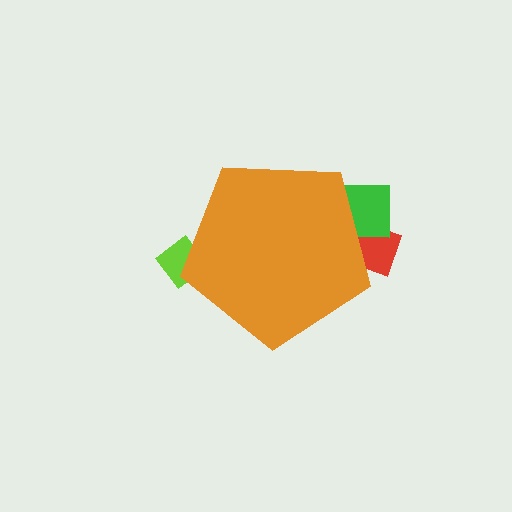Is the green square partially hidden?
Yes, the green square is partially hidden behind the orange pentagon.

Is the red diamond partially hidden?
Yes, the red diamond is partially hidden behind the orange pentagon.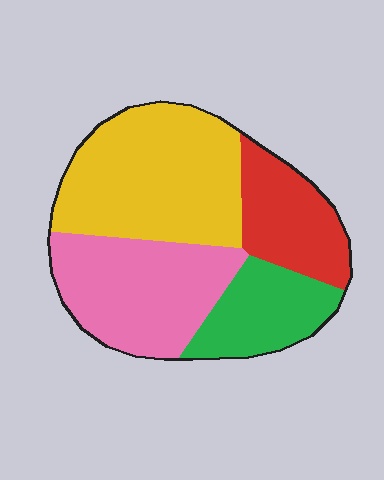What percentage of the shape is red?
Red takes up less than a quarter of the shape.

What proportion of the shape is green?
Green covers 17% of the shape.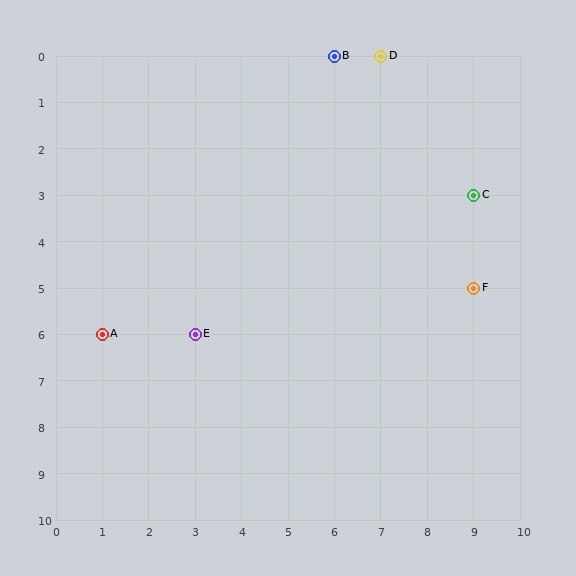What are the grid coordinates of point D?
Point D is at grid coordinates (7, 0).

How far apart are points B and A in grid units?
Points B and A are 5 columns and 6 rows apart (about 7.8 grid units diagonally).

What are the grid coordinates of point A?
Point A is at grid coordinates (1, 6).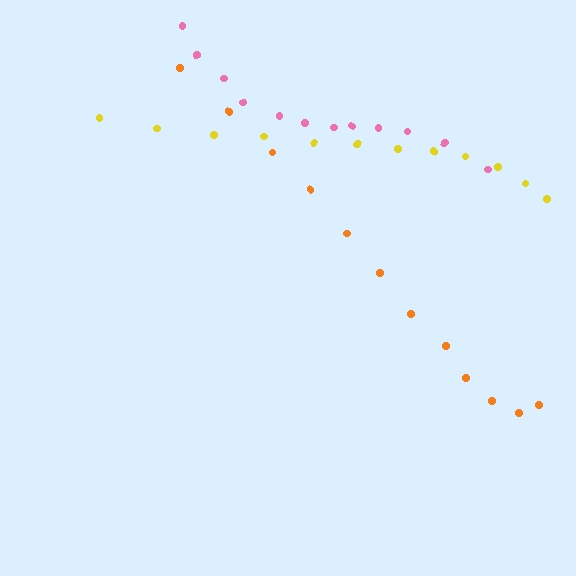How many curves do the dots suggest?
There are 3 distinct paths.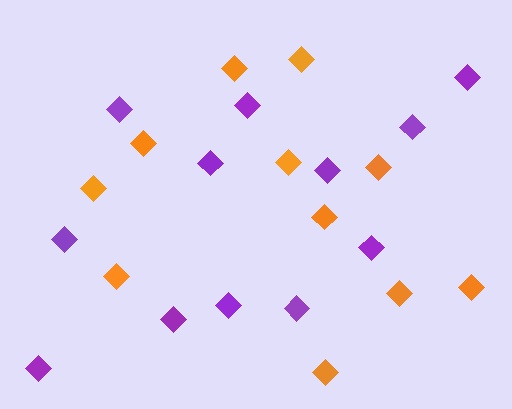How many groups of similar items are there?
There are 2 groups: one group of orange diamonds (11) and one group of purple diamonds (12).